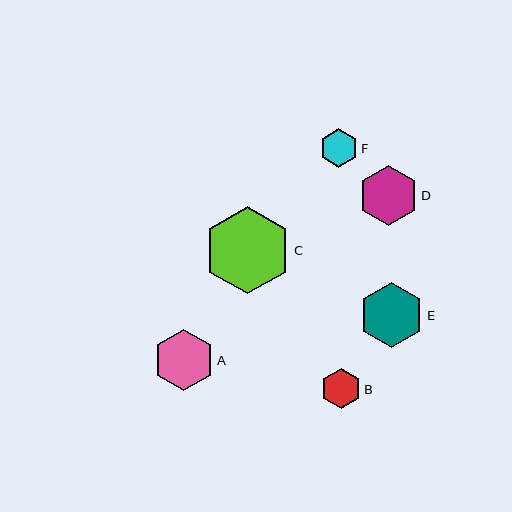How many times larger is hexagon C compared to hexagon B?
Hexagon C is approximately 2.2 times the size of hexagon B.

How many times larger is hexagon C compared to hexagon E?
Hexagon C is approximately 1.3 times the size of hexagon E.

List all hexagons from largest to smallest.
From largest to smallest: C, E, A, D, B, F.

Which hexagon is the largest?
Hexagon C is the largest with a size of approximately 87 pixels.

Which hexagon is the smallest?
Hexagon F is the smallest with a size of approximately 38 pixels.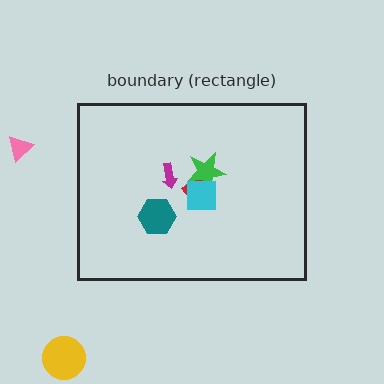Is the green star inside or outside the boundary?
Inside.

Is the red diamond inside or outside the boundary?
Inside.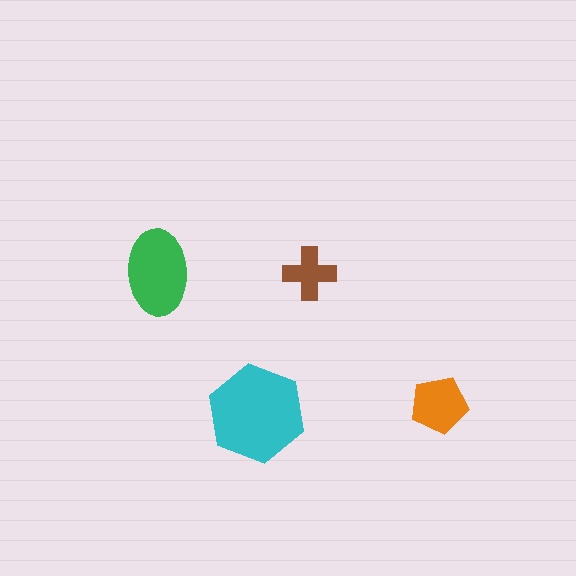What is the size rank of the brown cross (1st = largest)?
4th.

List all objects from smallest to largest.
The brown cross, the orange pentagon, the green ellipse, the cyan hexagon.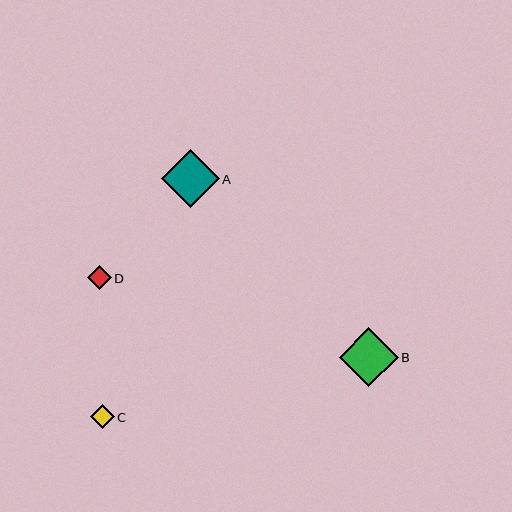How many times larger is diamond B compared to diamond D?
Diamond B is approximately 2.5 times the size of diamond D.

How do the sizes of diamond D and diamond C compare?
Diamond D and diamond C are approximately the same size.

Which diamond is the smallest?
Diamond C is the smallest with a size of approximately 24 pixels.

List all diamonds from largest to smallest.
From largest to smallest: B, A, D, C.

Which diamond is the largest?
Diamond B is the largest with a size of approximately 59 pixels.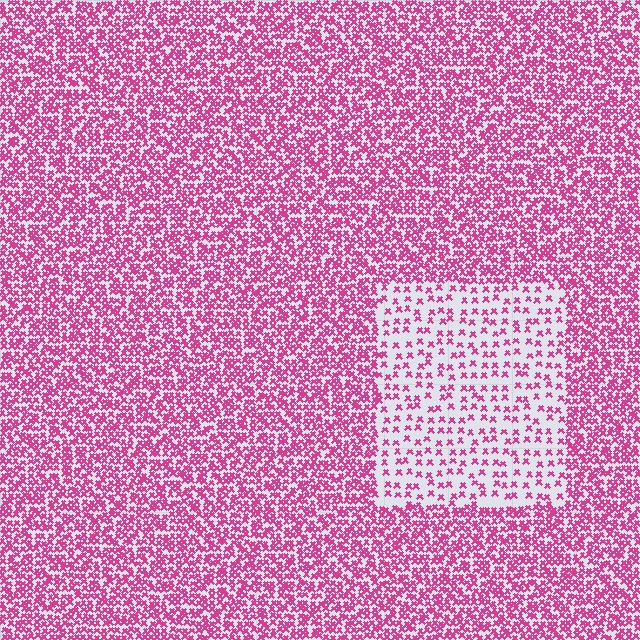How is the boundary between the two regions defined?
The boundary is defined by a change in element density (approximately 2.6x ratio). All elements are the same color, size, and shape.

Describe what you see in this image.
The image contains small magenta elements arranged at two different densities. A rectangle-shaped region is visible where the elements are less densely packed than the surrounding area.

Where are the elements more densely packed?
The elements are more densely packed outside the rectangle boundary.